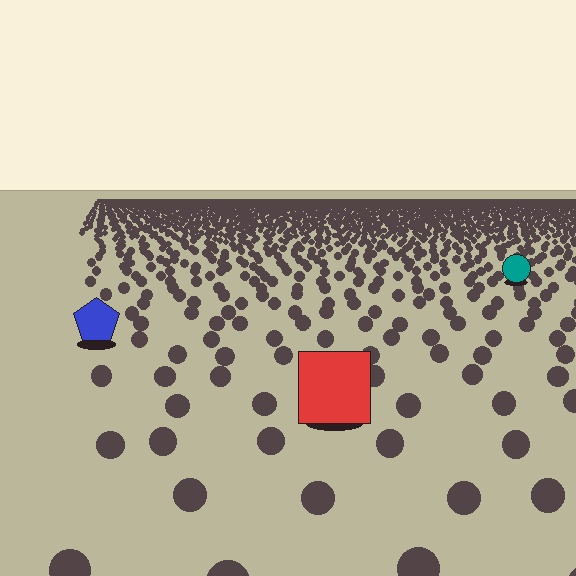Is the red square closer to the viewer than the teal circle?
Yes. The red square is closer — you can tell from the texture gradient: the ground texture is coarser near it.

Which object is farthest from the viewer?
The teal circle is farthest from the viewer. It appears smaller and the ground texture around it is denser.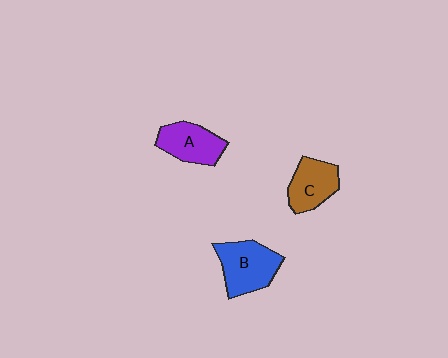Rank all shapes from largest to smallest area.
From largest to smallest: B (blue), A (purple), C (brown).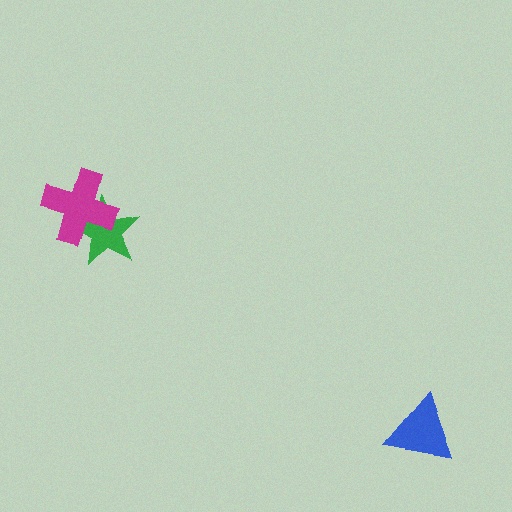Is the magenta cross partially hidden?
No, no other shape covers it.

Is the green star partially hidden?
Yes, it is partially covered by another shape.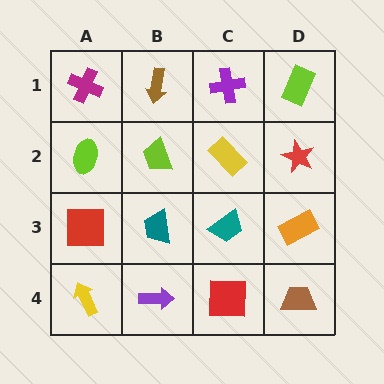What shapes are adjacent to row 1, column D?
A red star (row 2, column D), a purple cross (row 1, column C).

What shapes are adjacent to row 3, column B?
A lime trapezoid (row 2, column B), a purple arrow (row 4, column B), a red square (row 3, column A), a teal trapezoid (row 3, column C).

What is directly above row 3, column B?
A lime trapezoid.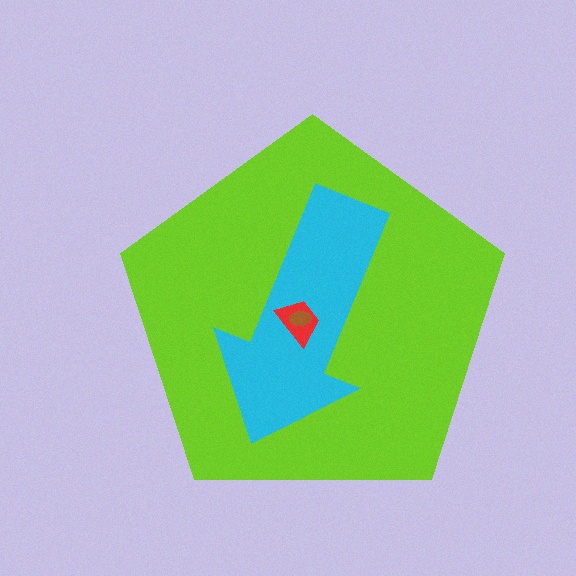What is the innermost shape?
The brown ellipse.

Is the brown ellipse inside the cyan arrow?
Yes.